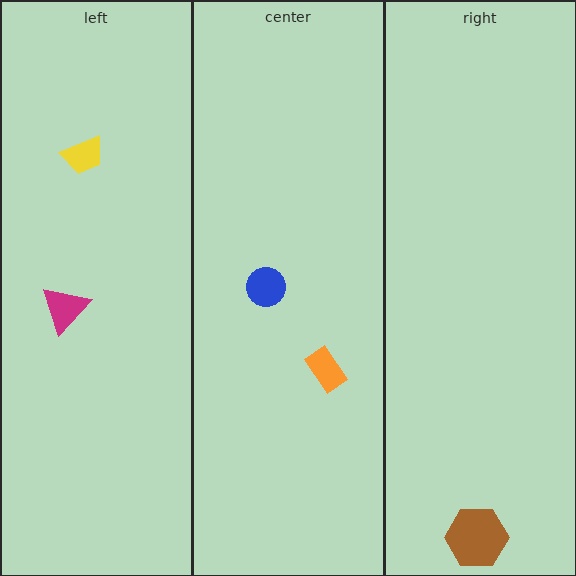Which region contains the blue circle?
The center region.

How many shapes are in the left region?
2.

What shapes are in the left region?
The magenta triangle, the yellow trapezoid.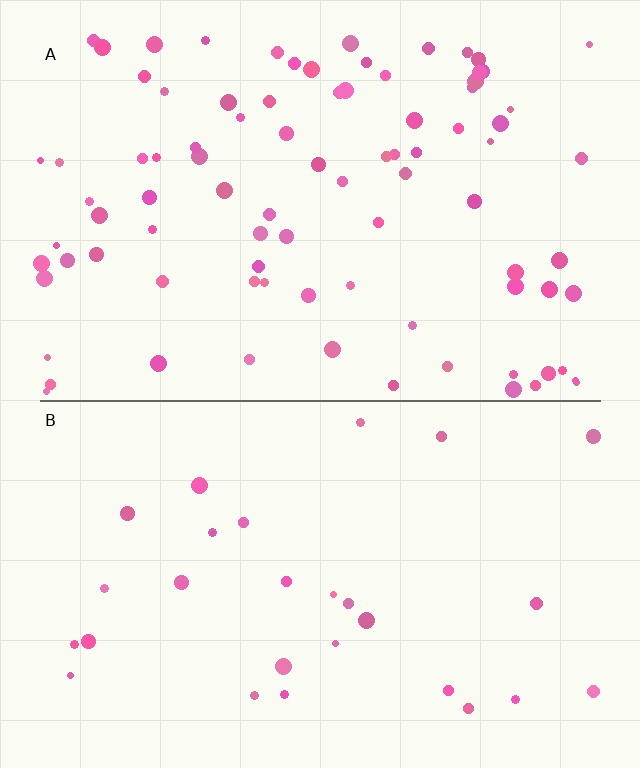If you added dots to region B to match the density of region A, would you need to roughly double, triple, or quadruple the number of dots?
Approximately triple.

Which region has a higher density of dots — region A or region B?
A (the top).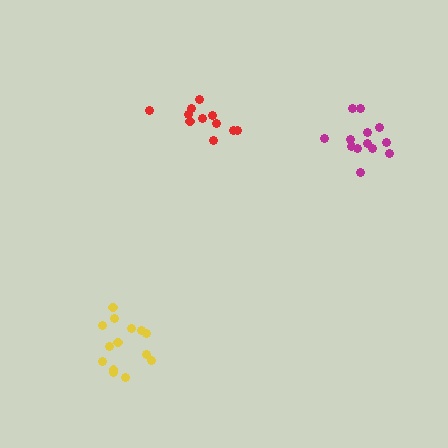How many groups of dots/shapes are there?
There are 3 groups.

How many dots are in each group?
Group 1: 11 dots, Group 2: 13 dots, Group 3: 14 dots (38 total).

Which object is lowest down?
The yellow cluster is bottommost.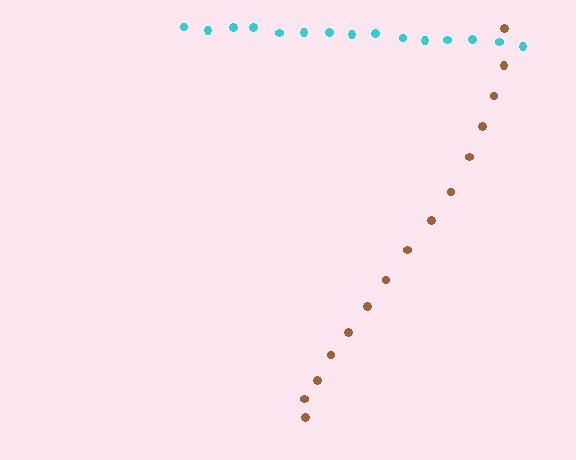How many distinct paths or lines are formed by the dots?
There are 2 distinct paths.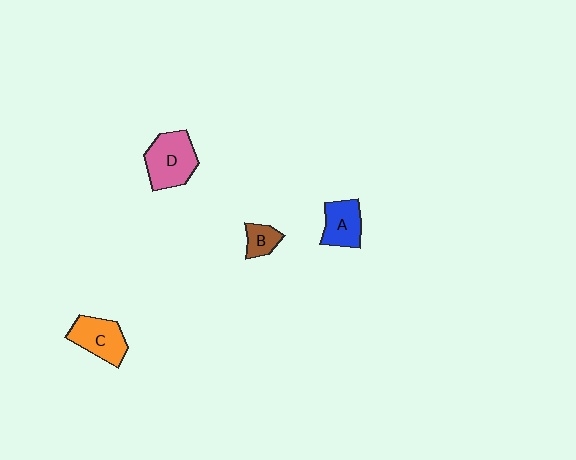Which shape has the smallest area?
Shape B (brown).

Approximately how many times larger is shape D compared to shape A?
Approximately 1.4 times.